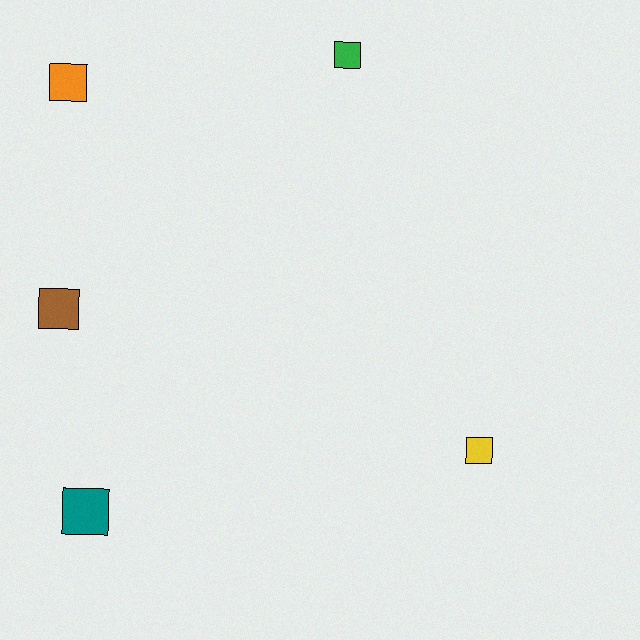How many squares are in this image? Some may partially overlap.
There are 5 squares.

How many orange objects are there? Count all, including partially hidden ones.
There is 1 orange object.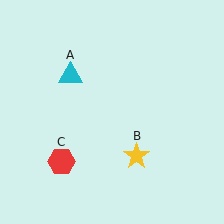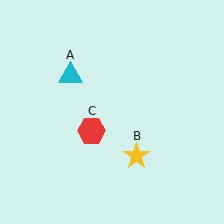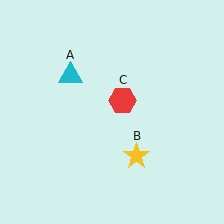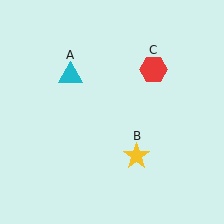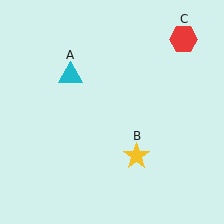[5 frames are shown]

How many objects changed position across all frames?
1 object changed position: red hexagon (object C).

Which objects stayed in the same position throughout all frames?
Cyan triangle (object A) and yellow star (object B) remained stationary.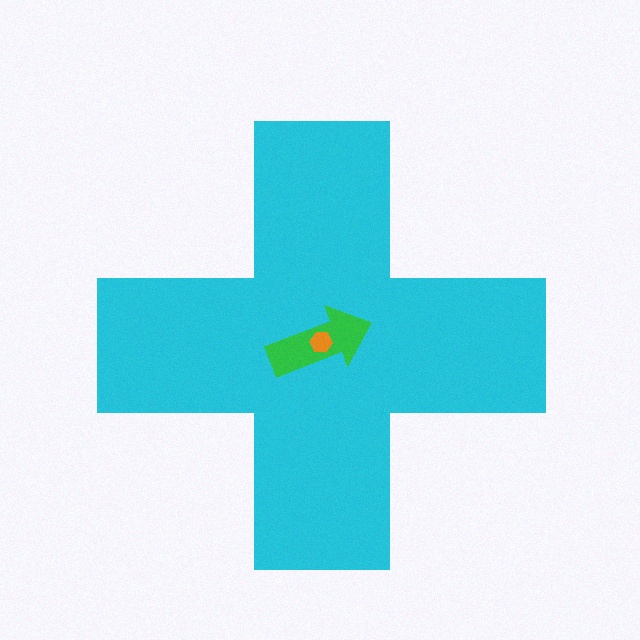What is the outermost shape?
The cyan cross.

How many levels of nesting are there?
3.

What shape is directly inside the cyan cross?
The green arrow.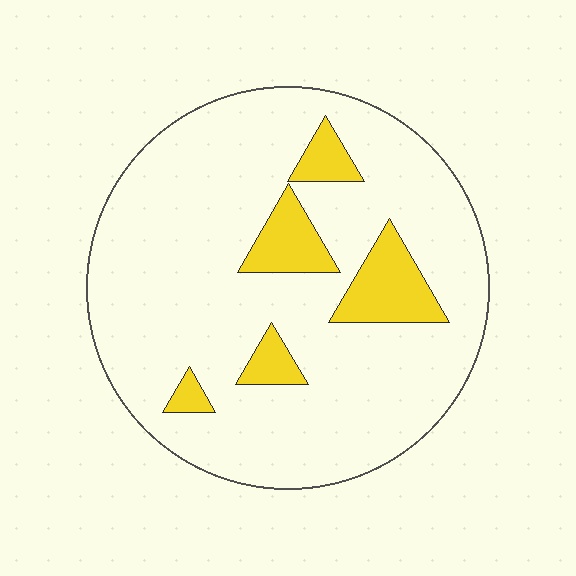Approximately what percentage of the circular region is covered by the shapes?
Approximately 15%.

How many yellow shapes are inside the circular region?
5.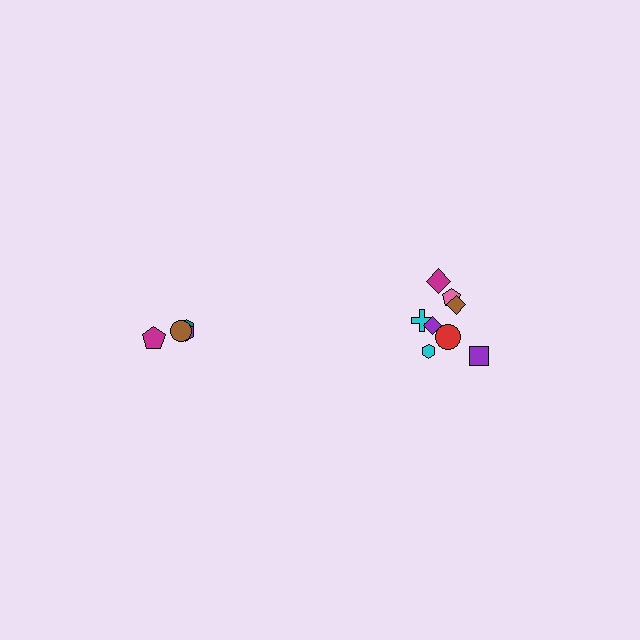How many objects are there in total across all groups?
There are 12 objects.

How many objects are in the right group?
There are 8 objects.